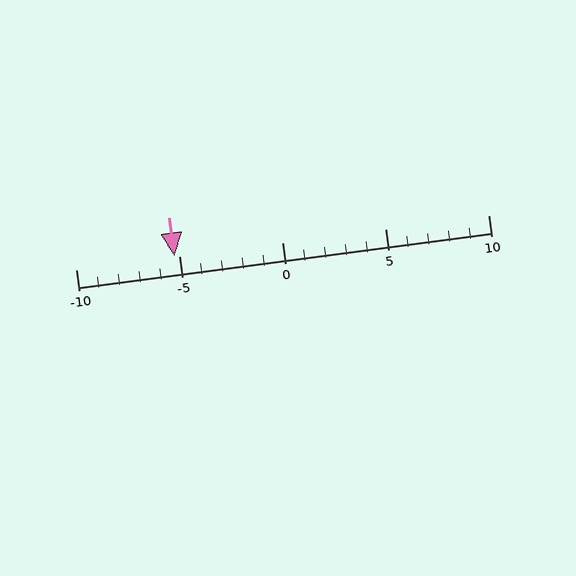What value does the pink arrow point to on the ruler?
The pink arrow points to approximately -5.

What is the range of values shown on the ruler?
The ruler shows values from -10 to 10.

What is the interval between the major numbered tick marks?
The major tick marks are spaced 5 units apart.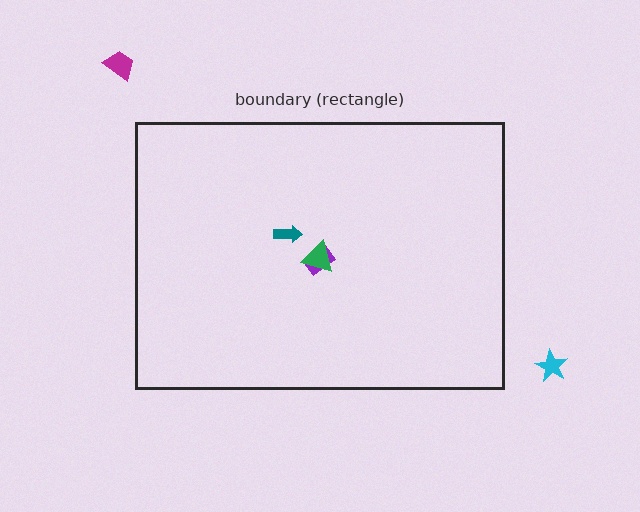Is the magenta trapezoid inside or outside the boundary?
Outside.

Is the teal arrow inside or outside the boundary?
Inside.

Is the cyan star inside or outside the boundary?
Outside.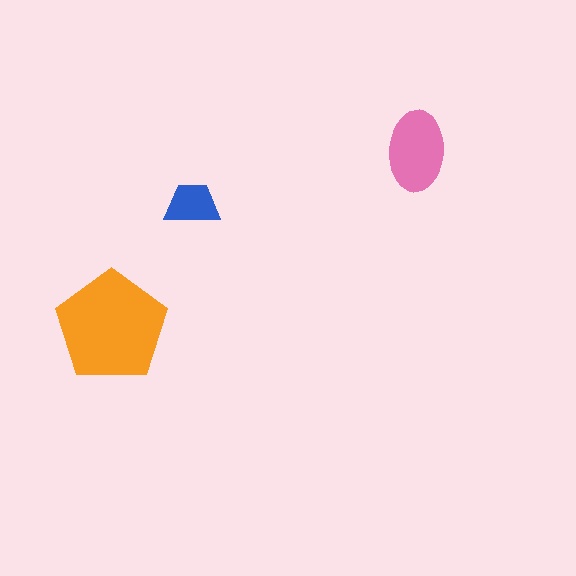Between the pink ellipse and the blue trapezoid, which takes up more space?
The pink ellipse.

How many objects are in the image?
There are 3 objects in the image.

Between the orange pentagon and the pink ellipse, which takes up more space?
The orange pentagon.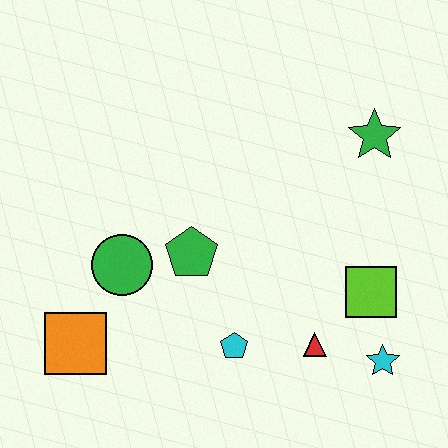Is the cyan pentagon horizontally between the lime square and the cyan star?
No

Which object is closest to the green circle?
The green pentagon is closest to the green circle.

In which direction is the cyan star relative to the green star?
The cyan star is below the green star.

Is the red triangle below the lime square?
Yes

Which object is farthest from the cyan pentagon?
The green star is farthest from the cyan pentagon.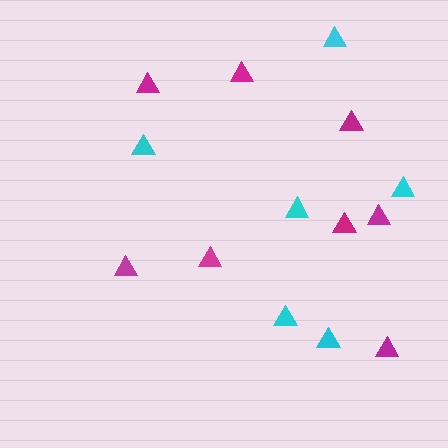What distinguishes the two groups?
There are 2 groups: one group of magenta triangles (8) and one group of cyan triangles (6).